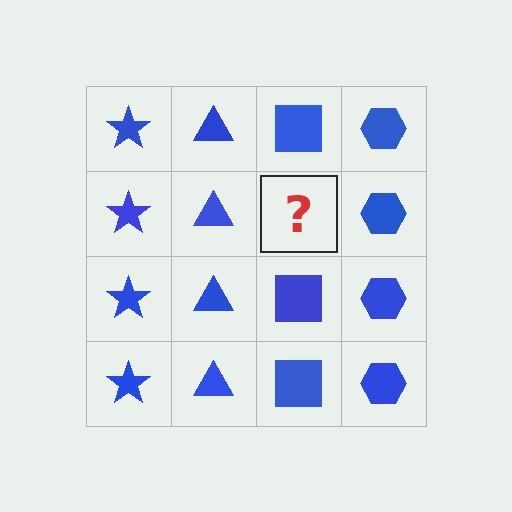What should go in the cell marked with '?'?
The missing cell should contain a blue square.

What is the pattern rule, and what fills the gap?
The rule is that each column has a consistent shape. The gap should be filled with a blue square.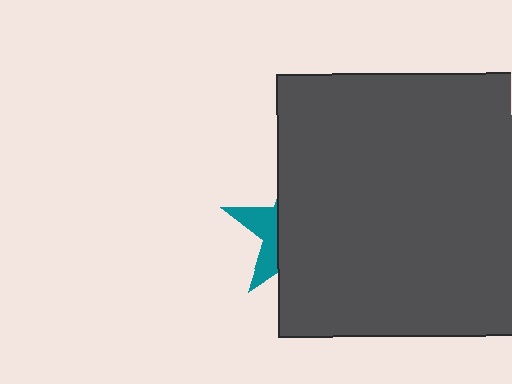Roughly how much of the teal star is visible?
A small part of it is visible (roughly 30%).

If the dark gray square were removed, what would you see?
You would see the complete teal star.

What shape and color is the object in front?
The object in front is a dark gray square.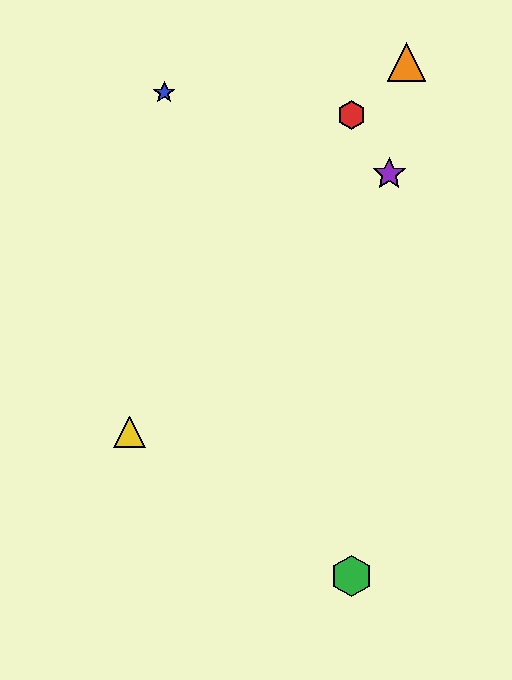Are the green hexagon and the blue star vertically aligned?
No, the green hexagon is at x≈352 and the blue star is at x≈164.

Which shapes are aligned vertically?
The red hexagon, the green hexagon are aligned vertically.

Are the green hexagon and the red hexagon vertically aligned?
Yes, both are at x≈352.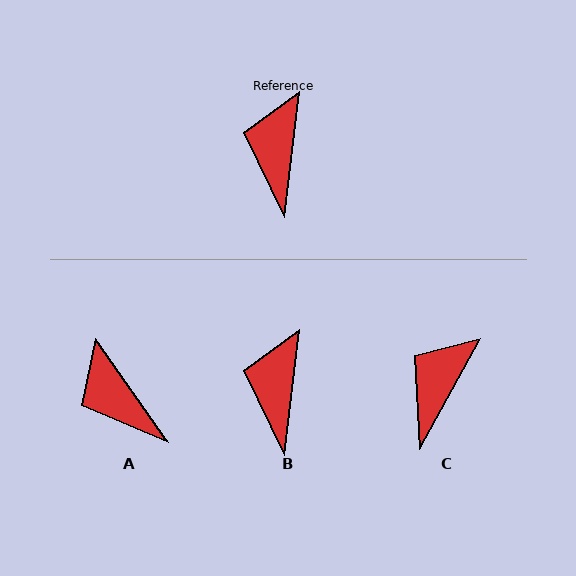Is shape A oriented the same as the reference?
No, it is off by about 42 degrees.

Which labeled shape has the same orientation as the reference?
B.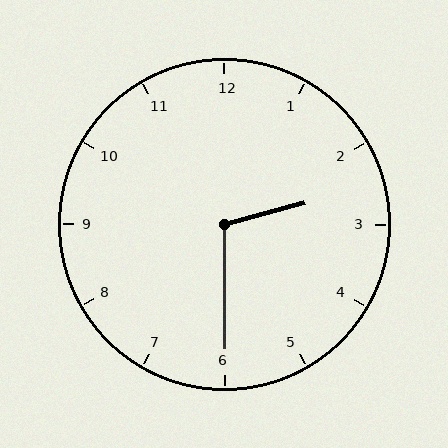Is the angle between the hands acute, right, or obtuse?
It is obtuse.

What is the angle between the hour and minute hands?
Approximately 105 degrees.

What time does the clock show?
2:30.